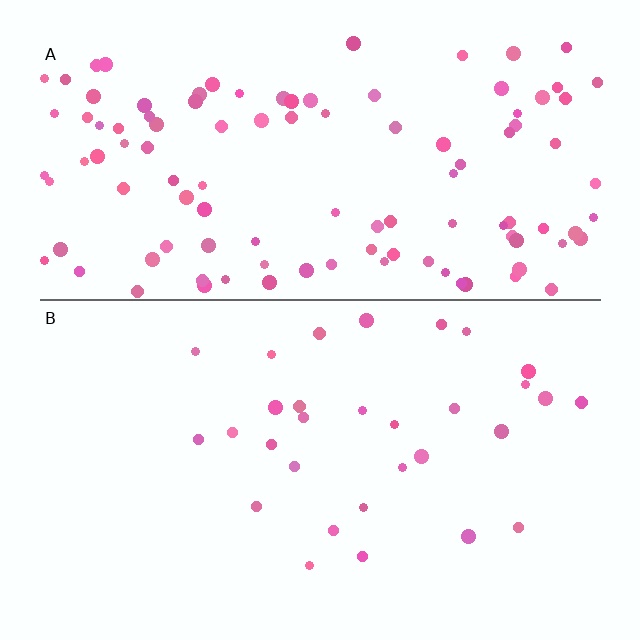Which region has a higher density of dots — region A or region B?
A (the top).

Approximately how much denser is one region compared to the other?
Approximately 3.6× — region A over region B.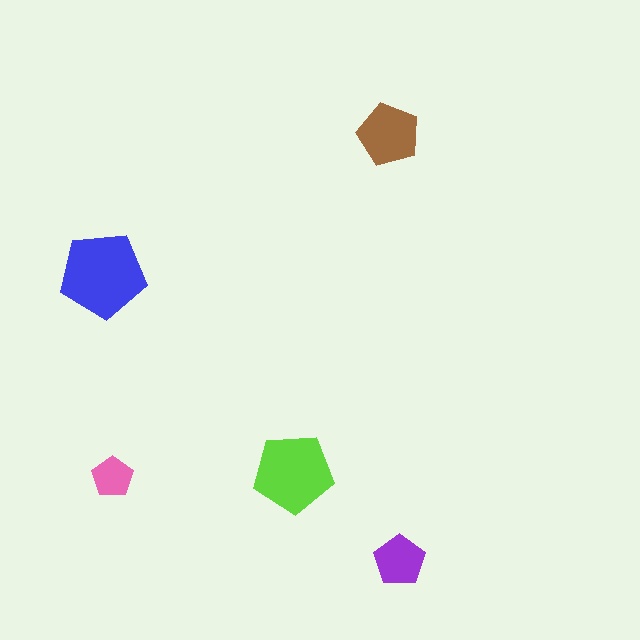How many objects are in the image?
There are 5 objects in the image.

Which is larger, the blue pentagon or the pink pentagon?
The blue one.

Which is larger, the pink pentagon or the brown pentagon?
The brown one.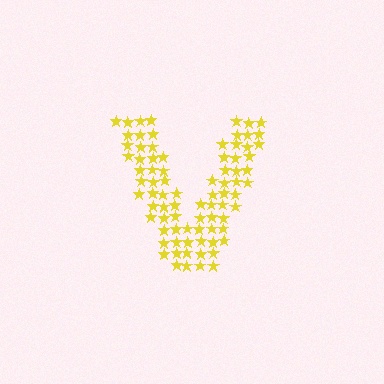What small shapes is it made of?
It is made of small stars.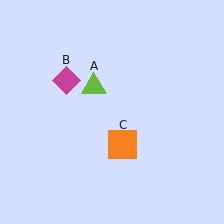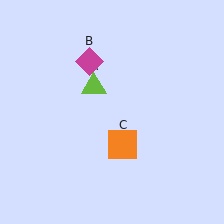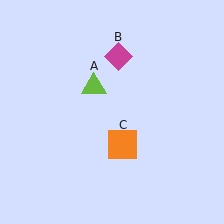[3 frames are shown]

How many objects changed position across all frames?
1 object changed position: magenta diamond (object B).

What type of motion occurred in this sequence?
The magenta diamond (object B) rotated clockwise around the center of the scene.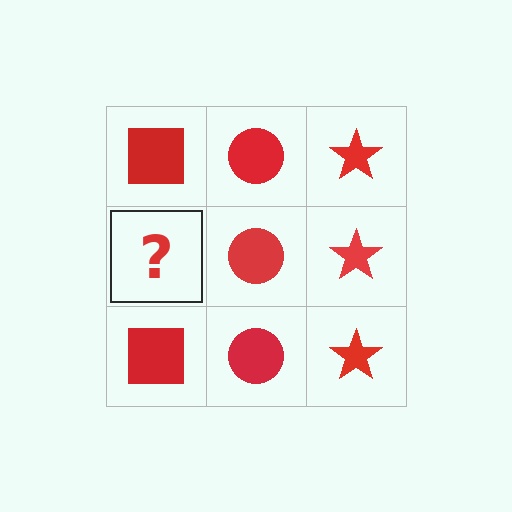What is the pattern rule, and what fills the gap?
The rule is that each column has a consistent shape. The gap should be filled with a red square.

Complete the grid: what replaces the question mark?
The question mark should be replaced with a red square.